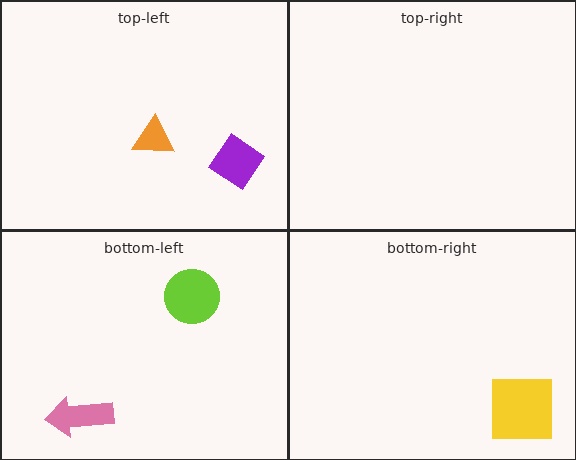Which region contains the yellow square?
The bottom-right region.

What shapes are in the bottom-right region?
The yellow square.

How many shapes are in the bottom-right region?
1.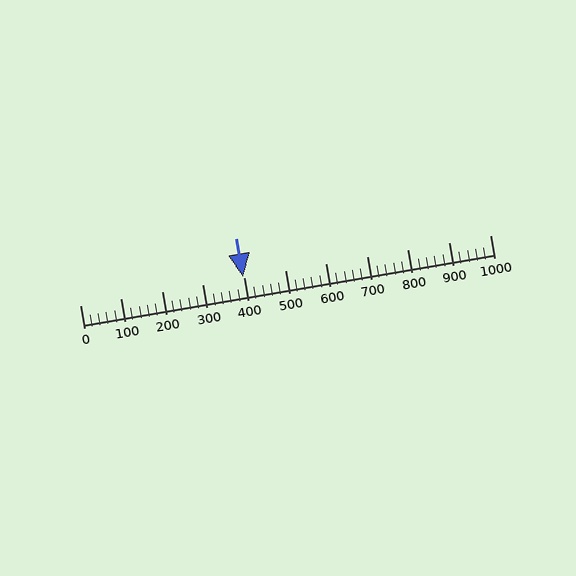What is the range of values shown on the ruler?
The ruler shows values from 0 to 1000.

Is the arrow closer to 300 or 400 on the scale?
The arrow is closer to 400.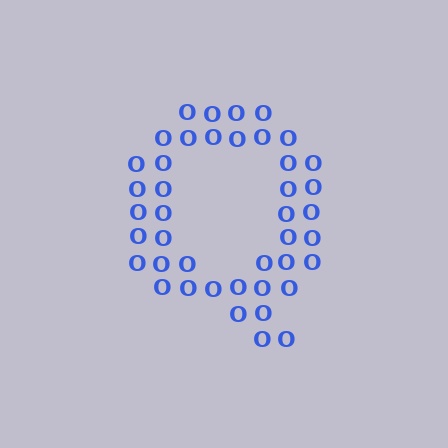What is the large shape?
The large shape is the letter Q.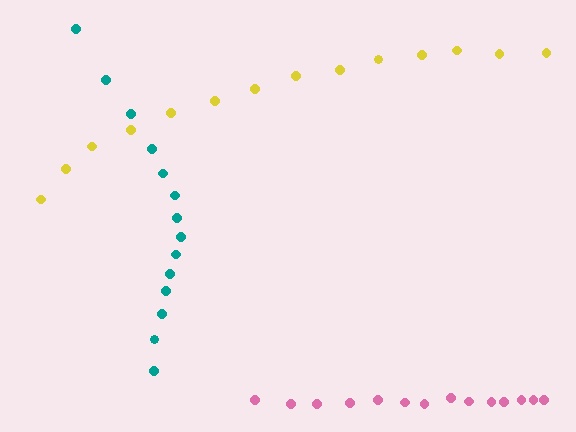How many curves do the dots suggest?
There are 3 distinct paths.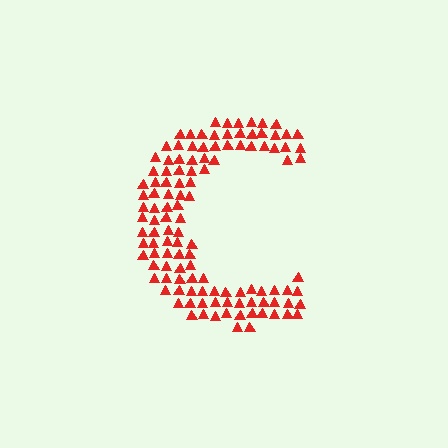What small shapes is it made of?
It is made of small triangles.